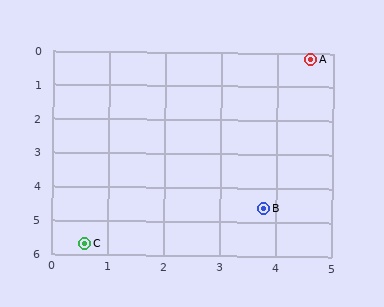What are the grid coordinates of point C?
Point C is at approximately (0.6, 5.7).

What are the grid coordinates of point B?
Point B is at approximately (3.8, 4.6).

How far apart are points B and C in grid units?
Points B and C are about 3.4 grid units apart.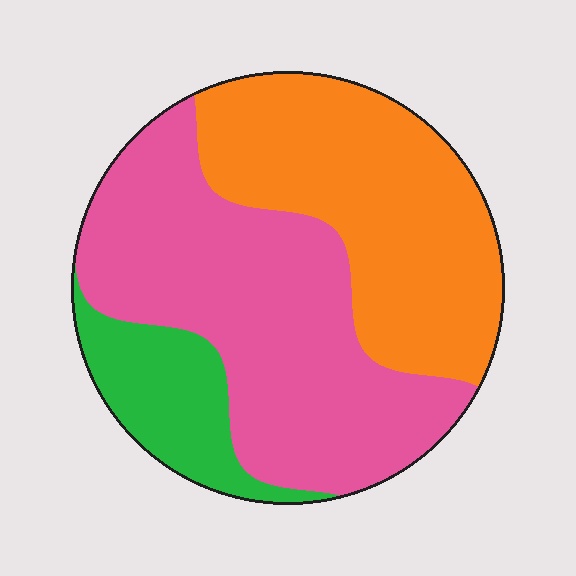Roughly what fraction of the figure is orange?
Orange takes up between a quarter and a half of the figure.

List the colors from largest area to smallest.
From largest to smallest: pink, orange, green.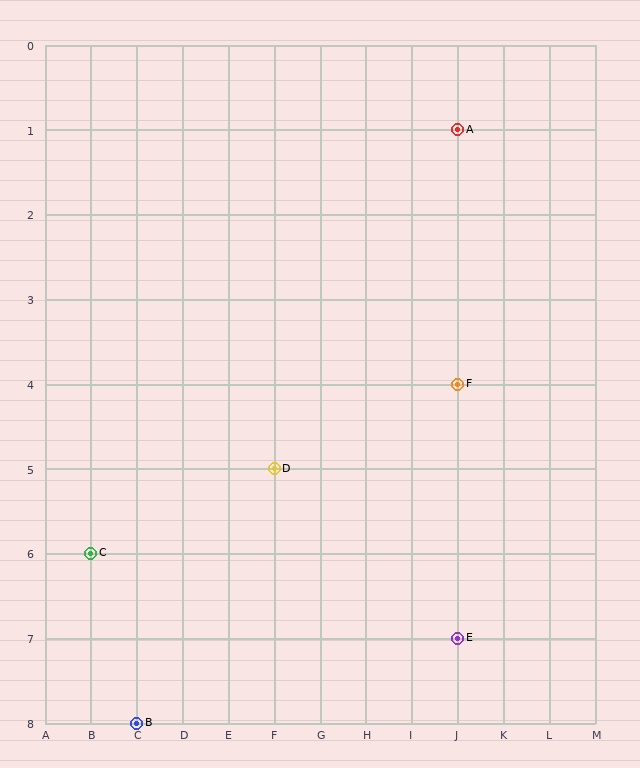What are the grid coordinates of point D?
Point D is at grid coordinates (F, 5).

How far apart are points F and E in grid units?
Points F and E are 3 rows apart.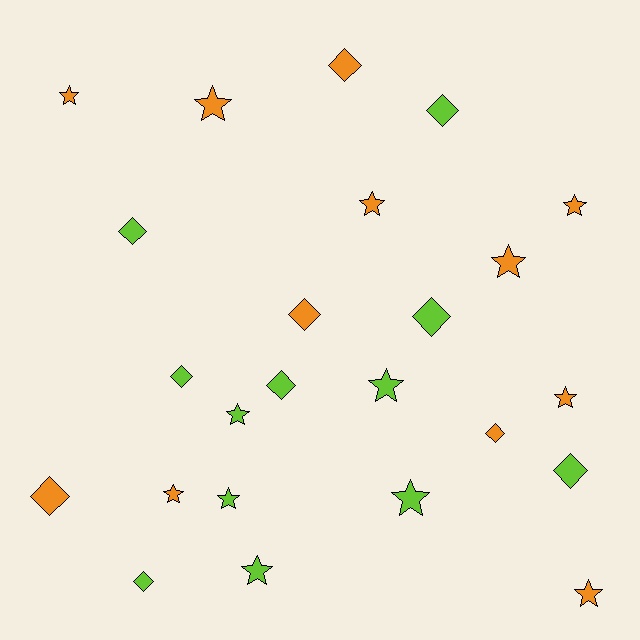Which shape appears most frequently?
Star, with 13 objects.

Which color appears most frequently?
Orange, with 12 objects.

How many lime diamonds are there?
There are 7 lime diamonds.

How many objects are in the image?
There are 24 objects.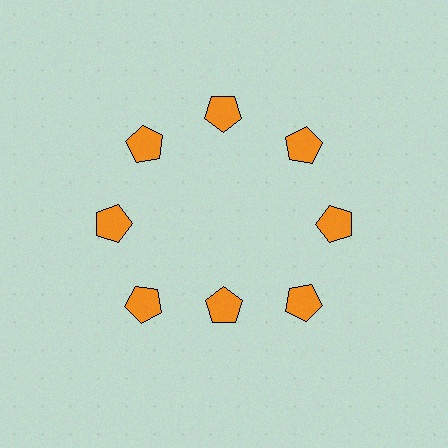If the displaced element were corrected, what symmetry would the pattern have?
It would have 8-fold rotational symmetry — the pattern would map onto itself every 45 degrees.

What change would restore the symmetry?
The symmetry would be restored by moving it outward, back onto the ring so that all 8 pentagons sit at equal angles and equal distance from the center.